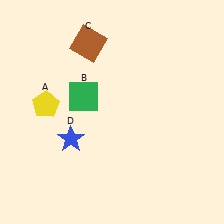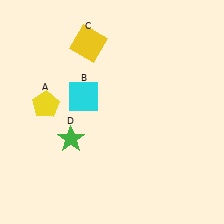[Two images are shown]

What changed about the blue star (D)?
In Image 1, D is blue. In Image 2, it changed to green.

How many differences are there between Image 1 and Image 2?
There are 3 differences between the two images.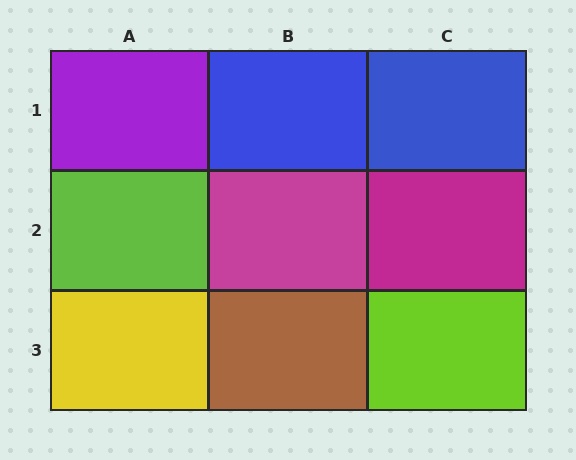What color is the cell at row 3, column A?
Yellow.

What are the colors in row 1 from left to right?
Purple, blue, blue.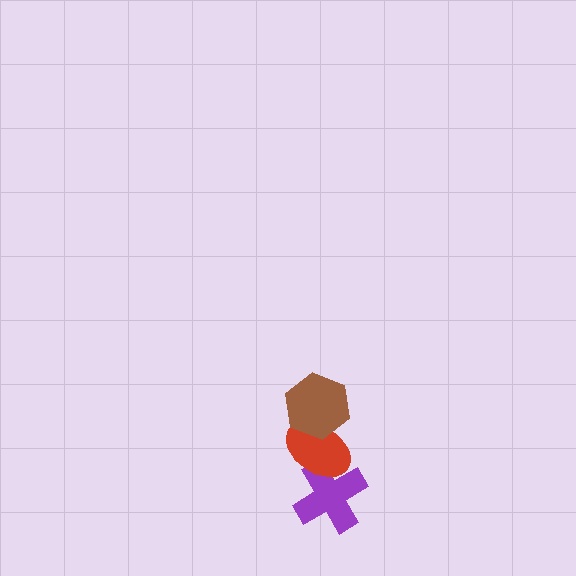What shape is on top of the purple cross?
The red ellipse is on top of the purple cross.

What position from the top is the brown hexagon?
The brown hexagon is 1st from the top.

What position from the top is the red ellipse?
The red ellipse is 2nd from the top.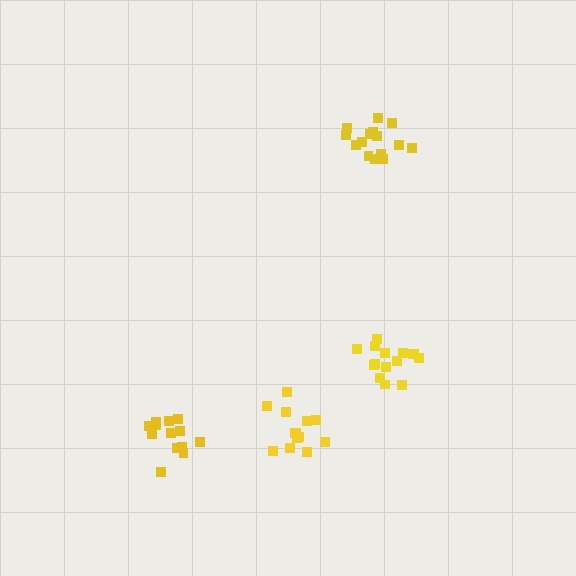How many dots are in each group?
Group 1: 13 dots, Group 2: 15 dots, Group 3: 13 dots, Group 4: 15 dots (56 total).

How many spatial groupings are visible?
There are 4 spatial groupings.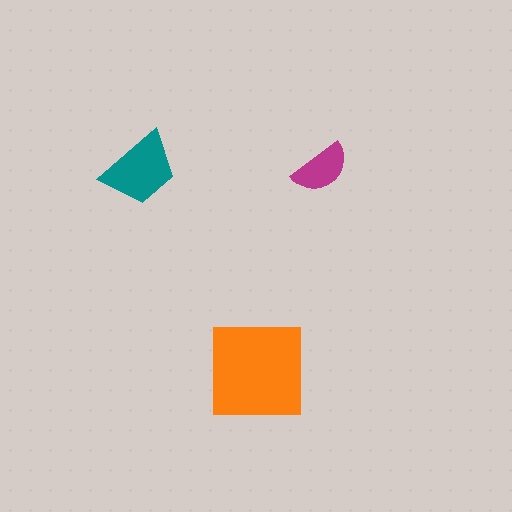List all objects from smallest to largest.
The magenta semicircle, the teal trapezoid, the orange square.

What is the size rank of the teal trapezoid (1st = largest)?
2nd.